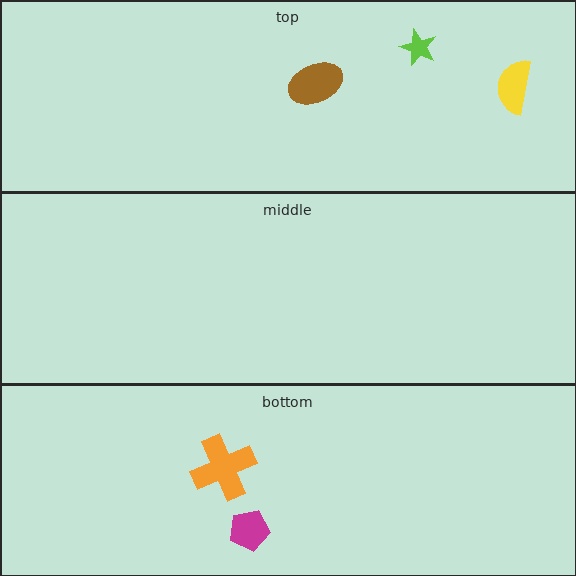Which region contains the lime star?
The top region.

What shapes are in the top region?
The lime star, the brown ellipse, the yellow semicircle.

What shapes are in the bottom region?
The orange cross, the magenta pentagon.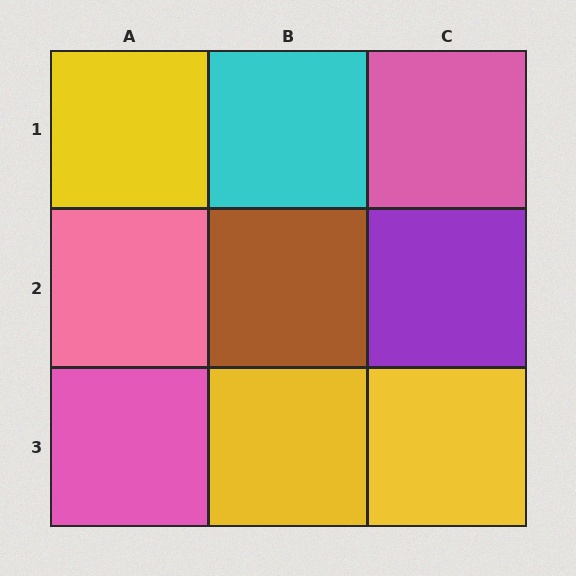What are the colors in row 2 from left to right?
Pink, brown, purple.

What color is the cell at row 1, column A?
Yellow.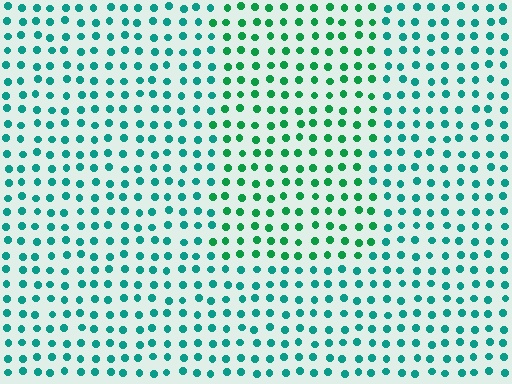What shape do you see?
I see a rectangle.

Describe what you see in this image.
The image is filled with small teal elements in a uniform arrangement. A rectangle-shaped region is visible where the elements are tinted to a slightly different hue, forming a subtle color boundary.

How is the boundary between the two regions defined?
The boundary is defined purely by a slight shift in hue (about 29 degrees). Spacing, size, and orientation are identical on both sides.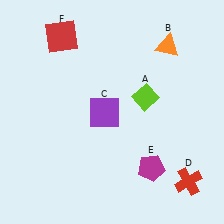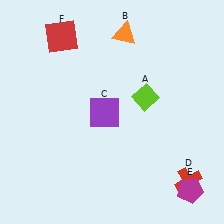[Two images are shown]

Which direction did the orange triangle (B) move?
The orange triangle (B) moved left.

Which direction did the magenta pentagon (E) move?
The magenta pentagon (E) moved right.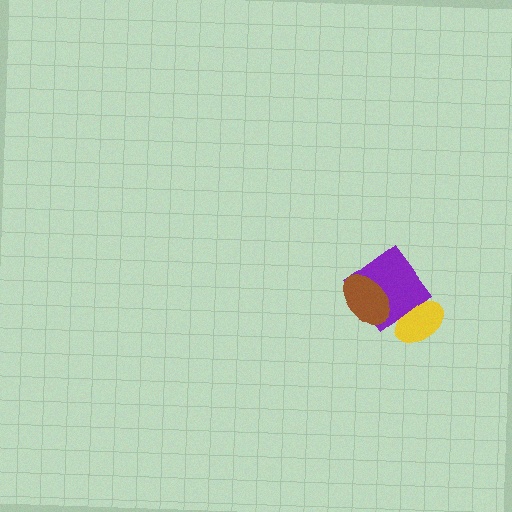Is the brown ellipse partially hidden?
No, no other shape covers it.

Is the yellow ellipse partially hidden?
Yes, it is partially covered by another shape.